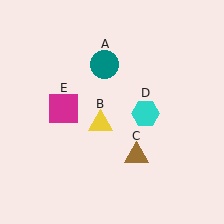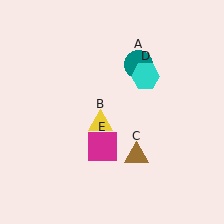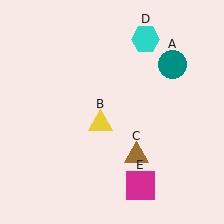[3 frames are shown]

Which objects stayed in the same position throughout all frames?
Yellow triangle (object B) and brown triangle (object C) remained stationary.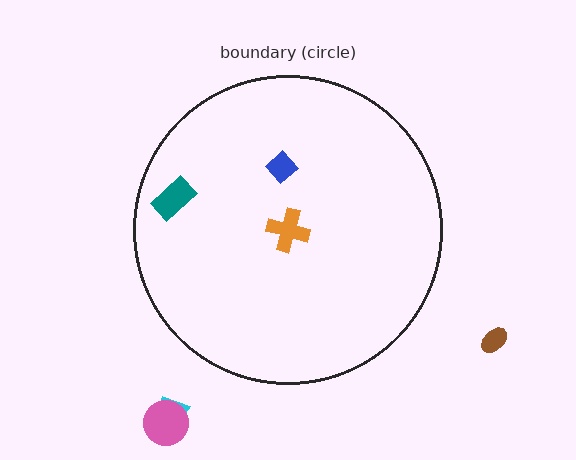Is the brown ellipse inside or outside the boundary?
Outside.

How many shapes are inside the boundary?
3 inside, 3 outside.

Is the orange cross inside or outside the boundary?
Inside.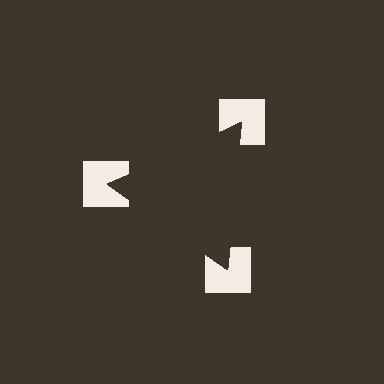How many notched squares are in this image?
There are 3 — one at each vertex of the illusory triangle.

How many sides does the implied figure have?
3 sides.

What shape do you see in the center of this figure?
An illusory triangle — its edges are inferred from the aligned wedge cuts in the notched squares, not physically drawn.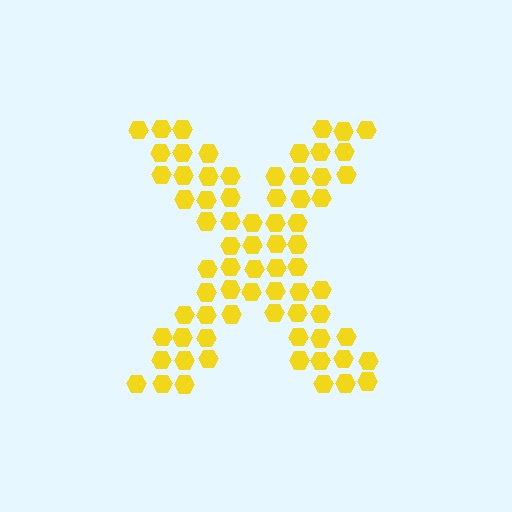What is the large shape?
The large shape is the letter X.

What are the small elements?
The small elements are hexagons.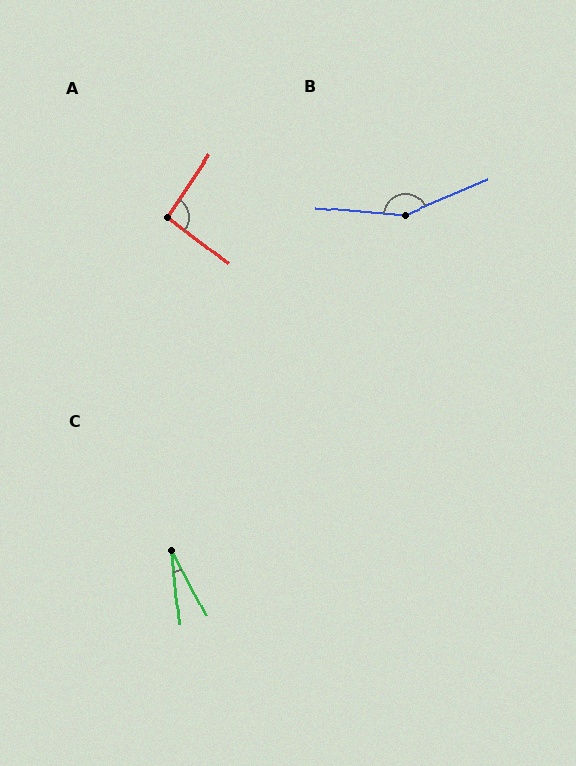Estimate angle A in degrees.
Approximately 93 degrees.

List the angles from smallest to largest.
C (22°), A (93°), B (151°).